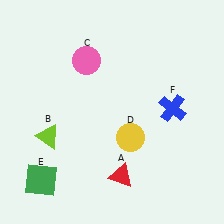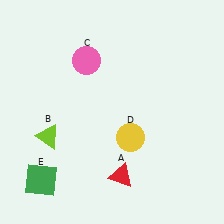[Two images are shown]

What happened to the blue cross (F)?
The blue cross (F) was removed in Image 2. It was in the top-right area of Image 1.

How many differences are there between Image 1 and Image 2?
There is 1 difference between the two images.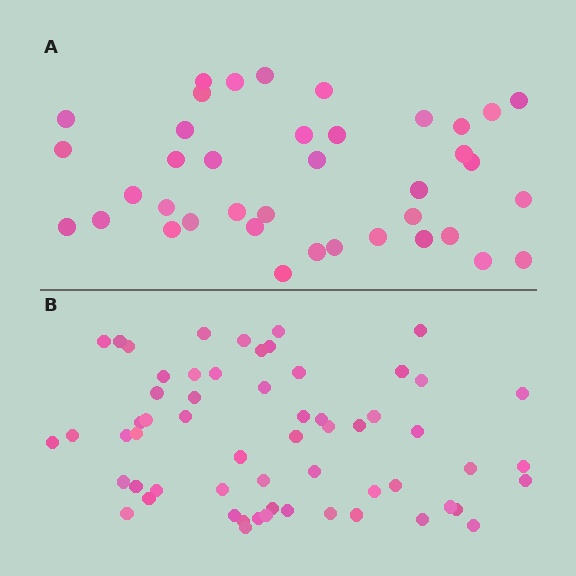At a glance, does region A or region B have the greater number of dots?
Region B (the bottom region) has more dots.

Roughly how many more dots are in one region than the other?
Region B has approximately 20 more dots than region A.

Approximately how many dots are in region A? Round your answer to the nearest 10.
About 40 dots. (The exact count is 39, which rounds to 40.)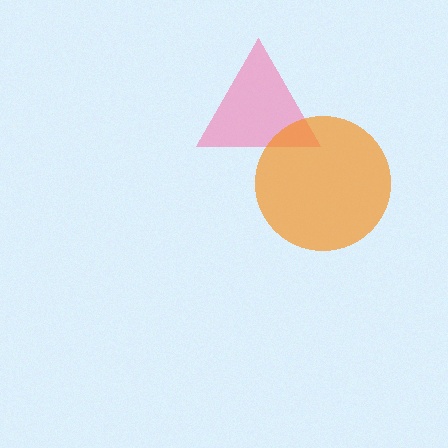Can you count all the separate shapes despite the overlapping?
Yes, there are 2 separate shapes.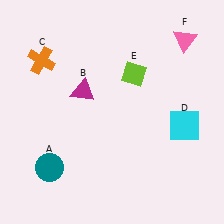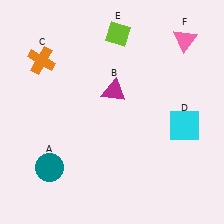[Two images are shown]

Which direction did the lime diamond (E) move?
The lime diamond (E) moved up.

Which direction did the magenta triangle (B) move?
The magenta triangle (B) moved right.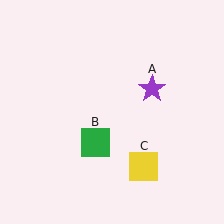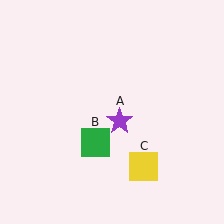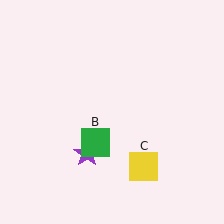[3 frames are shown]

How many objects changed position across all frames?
1 object changed position: purple star (object A).